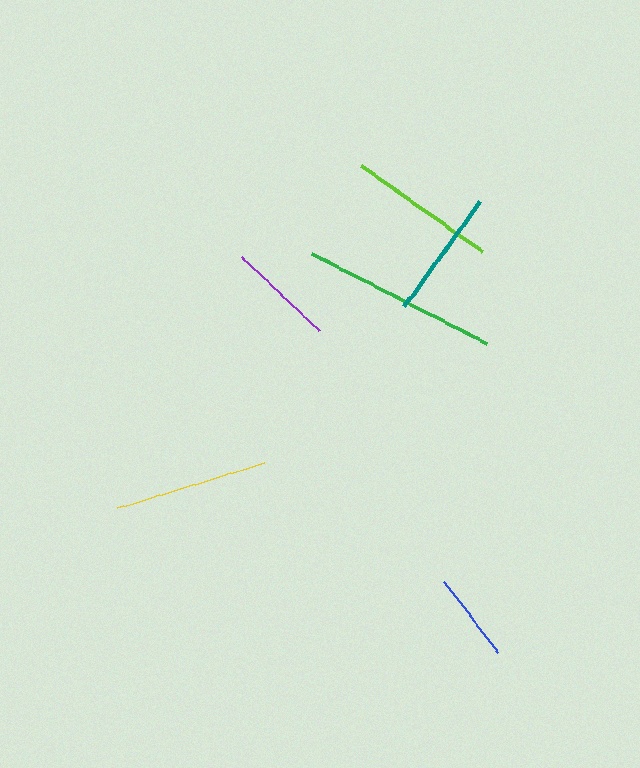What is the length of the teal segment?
The teal segment is approximately 130 pixels long.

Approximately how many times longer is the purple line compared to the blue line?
The purple line is approximately 1.2 times the length of the blue line.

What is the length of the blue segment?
The blue segment is approximately 90 pixels long.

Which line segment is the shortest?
The blue line is the shortest at approximately 90 pixels.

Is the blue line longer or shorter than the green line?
The green line is longer than the blue line.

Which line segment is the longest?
The green line is the longest at approximately 197 pixels.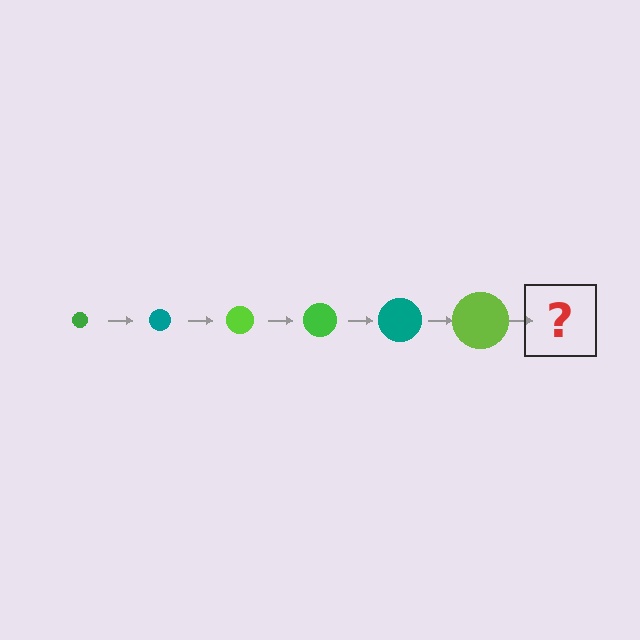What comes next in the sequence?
The next element should be a green circle, larger than the previous one.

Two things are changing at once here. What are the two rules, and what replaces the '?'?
The two rules are that the circle grows larger each step and the color cycles through green, teal, and lime. The '?' should be a green circle, larger than the previous one.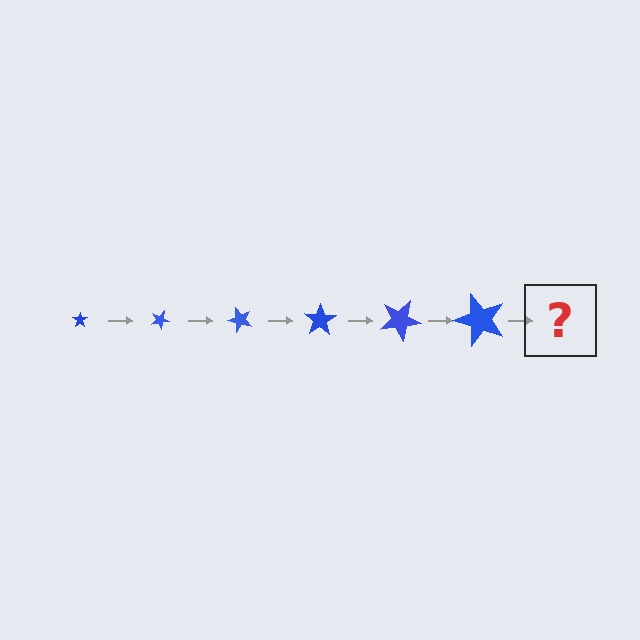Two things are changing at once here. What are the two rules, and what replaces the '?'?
The two rules are that the star grows larger each step and it rotates 25 degrees each step. The '?' should be a star, larger than the previous one and rotated 150 degrees from the start.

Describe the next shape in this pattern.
It should be a star, larger than the previous one and rotated 150 degrees from the start.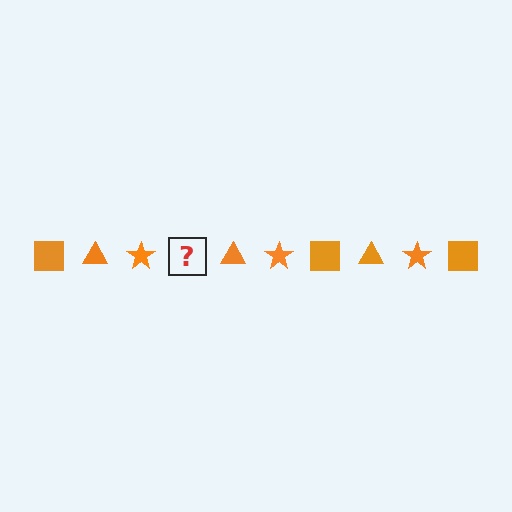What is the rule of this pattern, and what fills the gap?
The rule is that the pattern cycles through square, triangle, star shapes in orange. The gap should be filled with an orange square.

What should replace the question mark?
The question mark should be replaced with an orange square.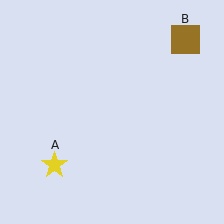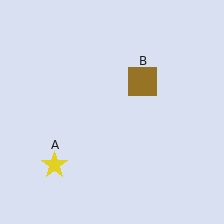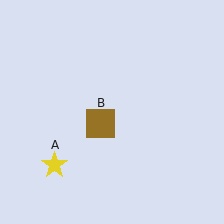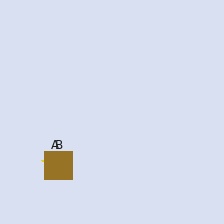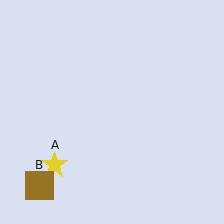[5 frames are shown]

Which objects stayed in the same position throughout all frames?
Yellow star (object A) remained stationary.